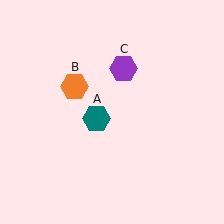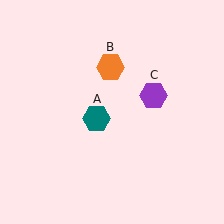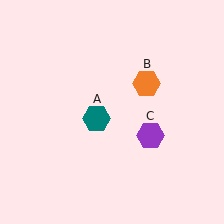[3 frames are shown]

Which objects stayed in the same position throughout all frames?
Teal hexagon (object A) remained stationary.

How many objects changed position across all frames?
2 objects changed position: orange hexagon (object B), purple hexagon (object C).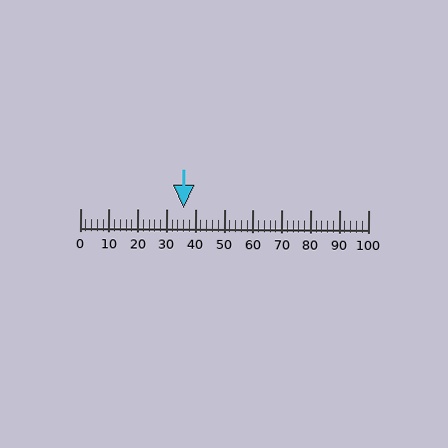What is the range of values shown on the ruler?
The ruler shows values from 0 to 100.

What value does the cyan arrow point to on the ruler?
The cyan arrow points to approximately 36.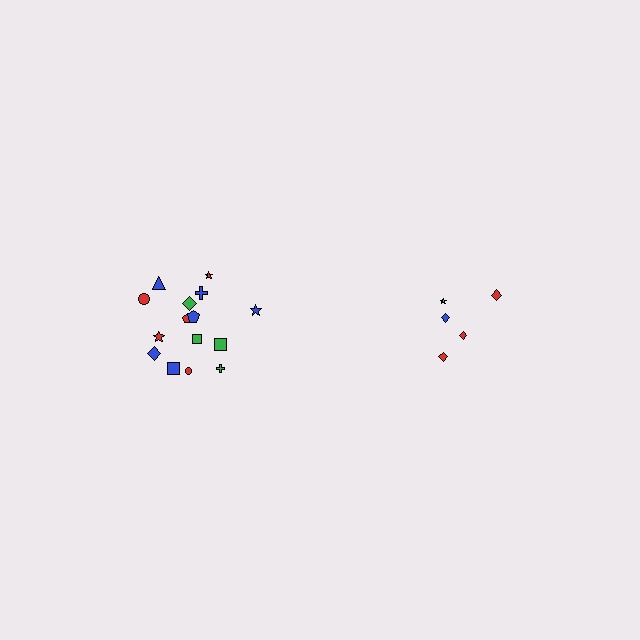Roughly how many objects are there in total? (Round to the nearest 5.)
Roughly 20 objects in total.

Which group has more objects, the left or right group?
The left group.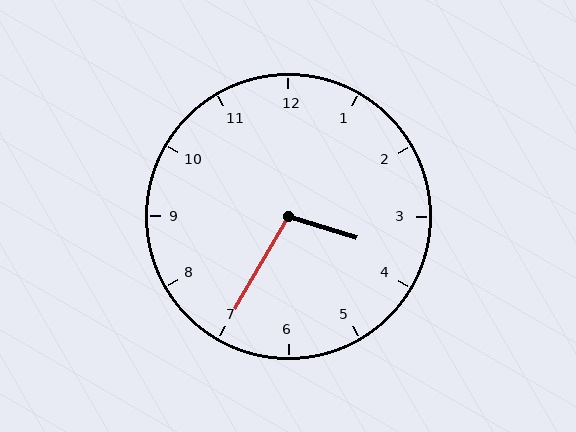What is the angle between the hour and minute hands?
Approximately 102 degrees.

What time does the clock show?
3:35.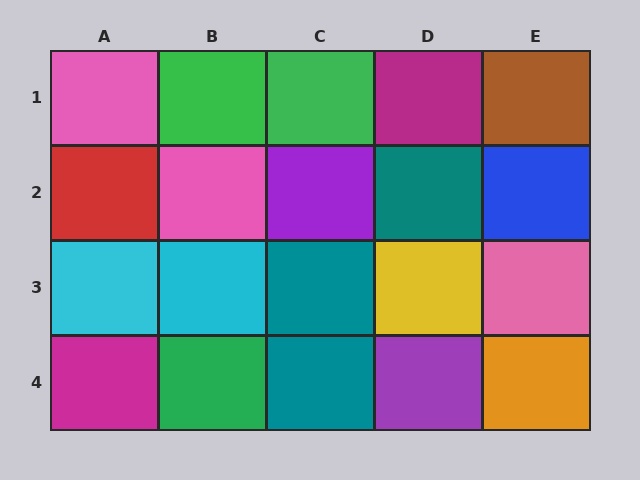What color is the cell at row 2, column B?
Pink.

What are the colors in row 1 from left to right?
Pink, green, green, magenta, brown.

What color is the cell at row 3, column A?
Cyan.